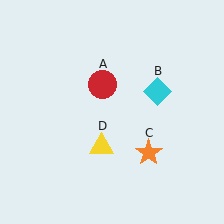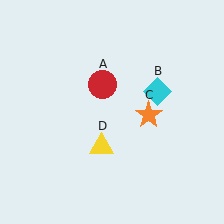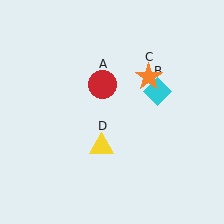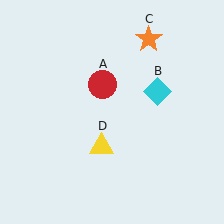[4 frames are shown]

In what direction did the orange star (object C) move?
The orange star (object C) moved up.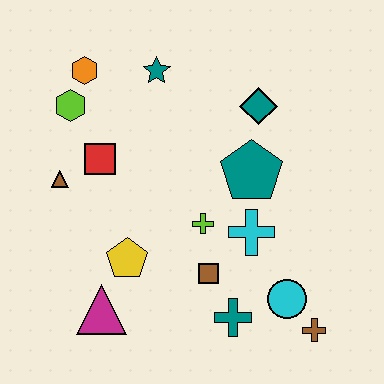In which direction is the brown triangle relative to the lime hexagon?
The brown triangle is below the lime hexagon.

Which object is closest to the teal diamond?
The teal pentagon is closest to the teal diamond.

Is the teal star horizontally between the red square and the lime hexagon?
No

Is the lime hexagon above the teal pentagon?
Yes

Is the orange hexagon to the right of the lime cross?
No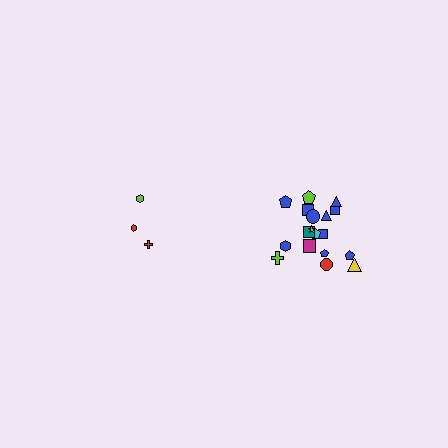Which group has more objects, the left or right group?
The right group.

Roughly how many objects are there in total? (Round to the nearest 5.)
Roughly 20 objects in total.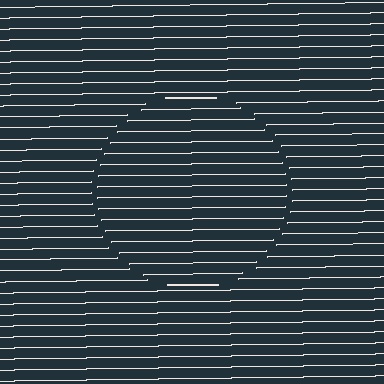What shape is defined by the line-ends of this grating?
An illusory circle. The interior of the shape contains the same grating, shifted by half a period — the contour is defined by the phase discontinuity where line-ends from the inner and outer gratings abut.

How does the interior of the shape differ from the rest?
The interior of the shape contains the same grating, shifted by half a period — the contour is defined by the phase discontinuity where line-ends from the inner and outer gratings abut.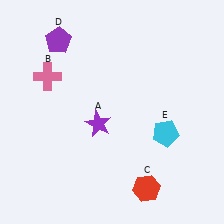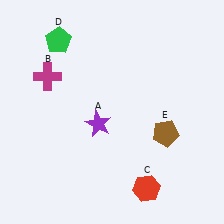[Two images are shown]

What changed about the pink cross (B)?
In Image 1, B is pink. In Image 2, it changed to magenta.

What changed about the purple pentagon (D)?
In Image 1, D is purple. In Image 2, it changed to green.